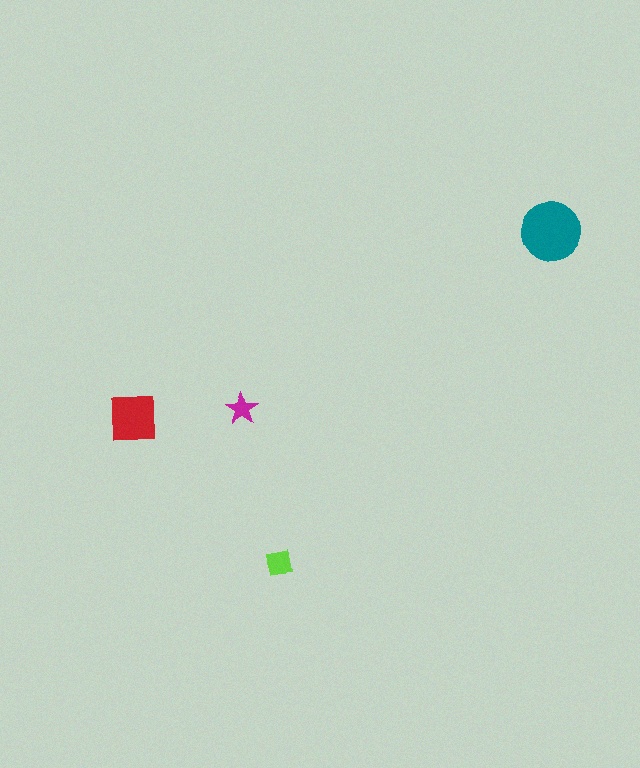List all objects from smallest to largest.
The magenta star, the lime square, the red square, the teal circle.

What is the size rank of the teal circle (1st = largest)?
1st.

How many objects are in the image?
There are 4 objects in the image.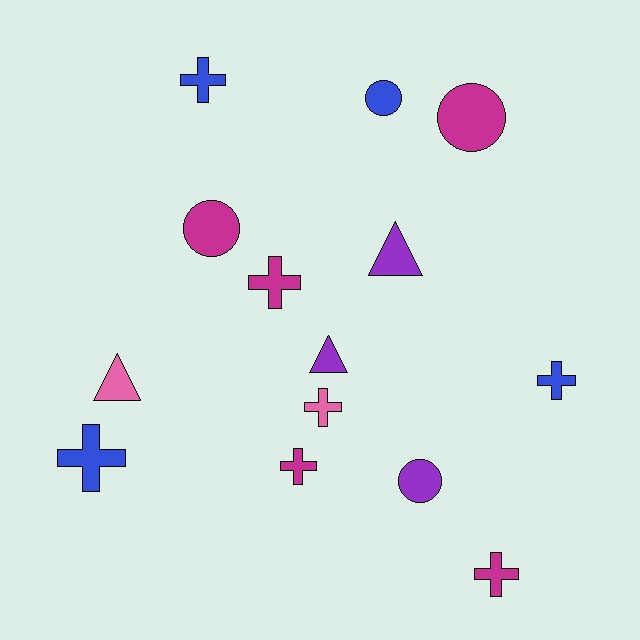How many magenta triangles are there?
There are no magenta triangles.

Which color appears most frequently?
Magenta, with 5 objects.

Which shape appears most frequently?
Cross, with 7 objects.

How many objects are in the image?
There are 14 objects.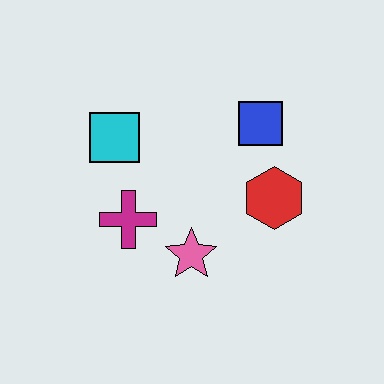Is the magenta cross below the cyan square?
Yes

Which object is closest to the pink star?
The magenta cross is closest to the pink star.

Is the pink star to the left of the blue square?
Yes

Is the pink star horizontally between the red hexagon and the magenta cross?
Yes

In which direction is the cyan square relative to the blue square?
The cyan square is to the left of the blue square.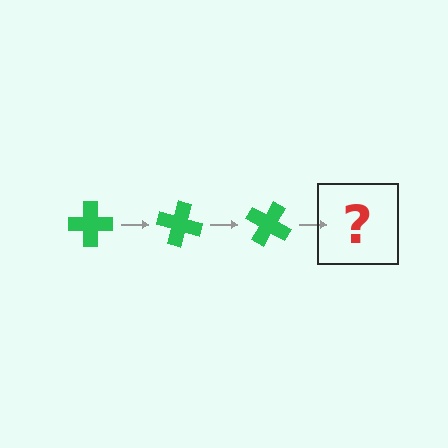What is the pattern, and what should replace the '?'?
The pattern is that the cross rotates 15 degrees each step. The '?' should be a green cross rotated 45 degrees.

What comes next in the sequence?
The next element should be a green cross rotated 45 degrees.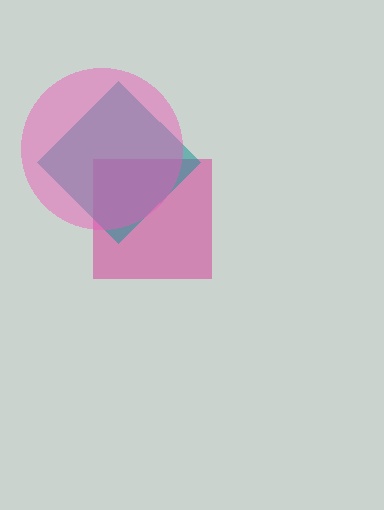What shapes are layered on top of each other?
The layered shapes are: a magenta square, a teal diamond, a pink circle.